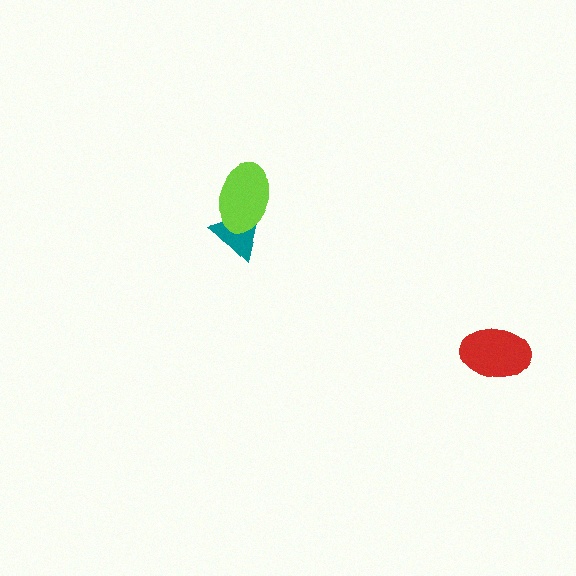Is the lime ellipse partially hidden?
No, no other shape covers it.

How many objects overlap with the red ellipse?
0 objects overlap with the red ellipse.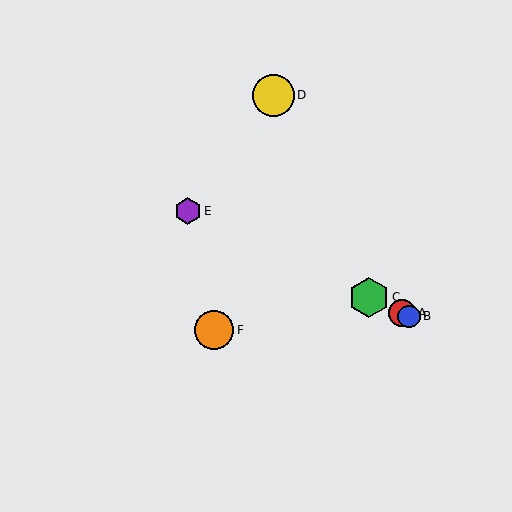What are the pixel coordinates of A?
Object A is at (402, 313).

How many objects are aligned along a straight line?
4 objects (A, B, C, E) are aligned along a straight line.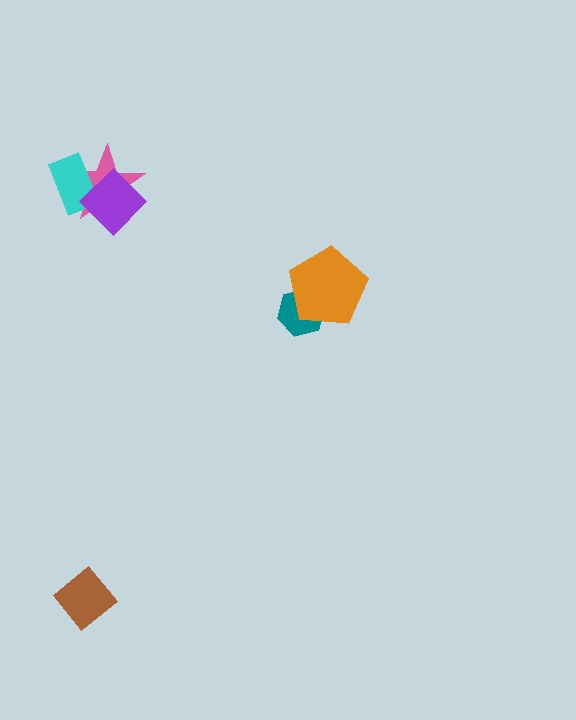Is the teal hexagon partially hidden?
Yes, it is partially covered by another shape.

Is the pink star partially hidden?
Yes, it is partially covered by another shape.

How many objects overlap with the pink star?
2 objects overlap with the pink star.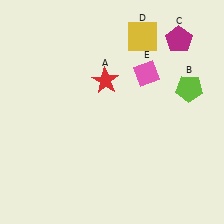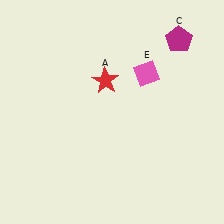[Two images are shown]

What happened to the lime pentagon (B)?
The lime pentagon (B) was removed in Image 2. It was in the top-right area of Image 1.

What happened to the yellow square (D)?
The yellow square (D) was removed in Image 2. It was in the top-right area of Image 1.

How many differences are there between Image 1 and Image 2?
There are 2 differences between the two images.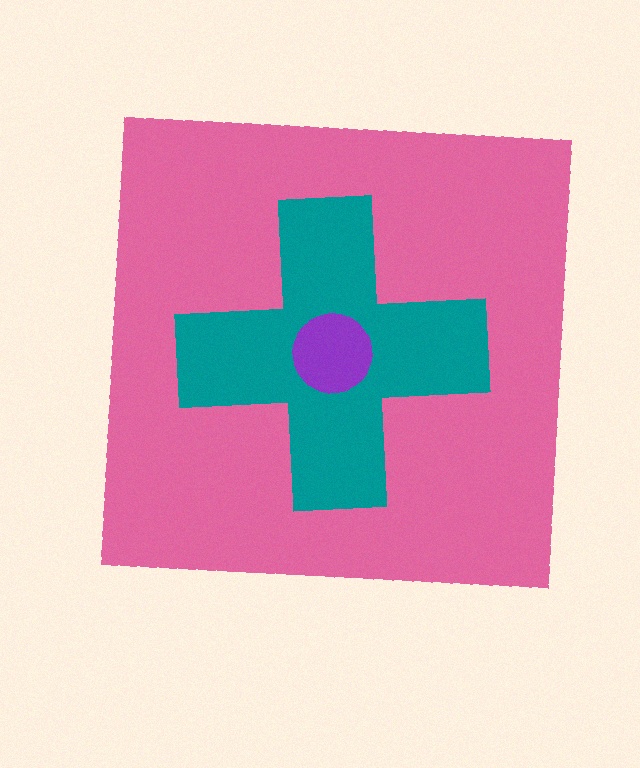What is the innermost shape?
The purple circle.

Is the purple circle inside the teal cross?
Yes.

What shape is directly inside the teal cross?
The purple circle.